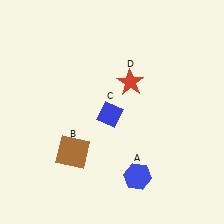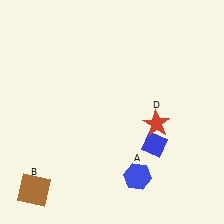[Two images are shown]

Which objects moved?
The objects that moved are: the brown square (B), the blue diamond (C), the red star (D).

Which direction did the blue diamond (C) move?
The blue diamond (C) moved right.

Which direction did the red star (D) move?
The red star (D) moved down.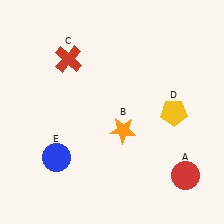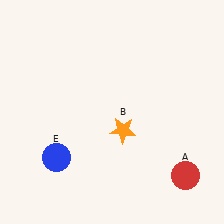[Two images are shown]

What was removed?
The red cross (C), the yellow pentagon (D) were removed in Image 2.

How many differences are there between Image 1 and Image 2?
There are 2 differences between the two images.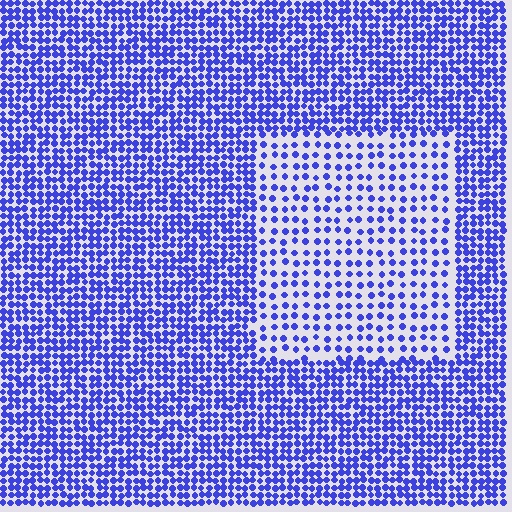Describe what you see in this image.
The image contains small blue elements arranged at two different densities. A rectangle-shaped region is visible where the elements are less densely packed than the surrounding area.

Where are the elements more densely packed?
The elements are more densely packed outside the rectangle boundary.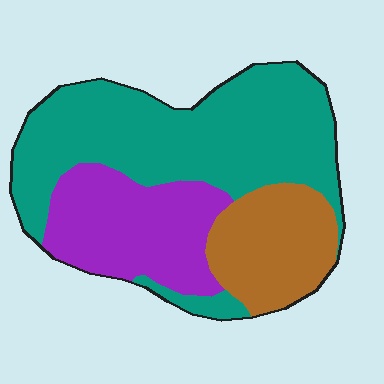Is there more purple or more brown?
Purple.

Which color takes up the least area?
Brown, at roughly 20%.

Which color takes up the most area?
Teal, at roughly 55%.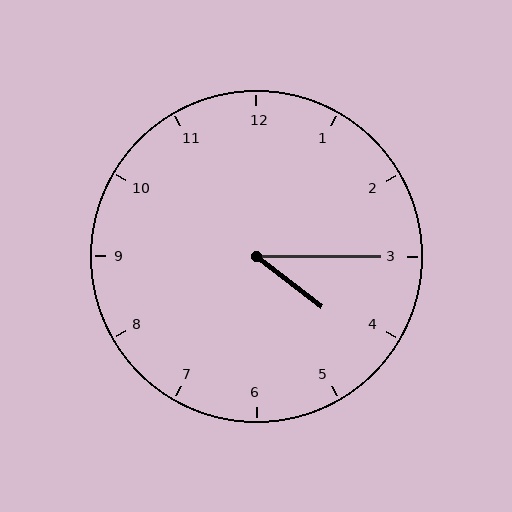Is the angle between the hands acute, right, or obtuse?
It is acute.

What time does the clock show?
4:15.